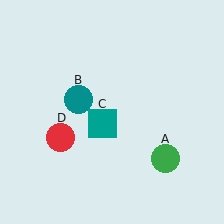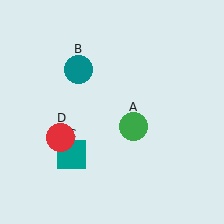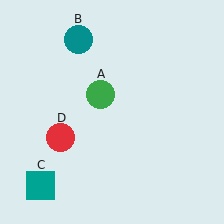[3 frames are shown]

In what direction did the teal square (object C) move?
The teal square (object C) moved down and to the left.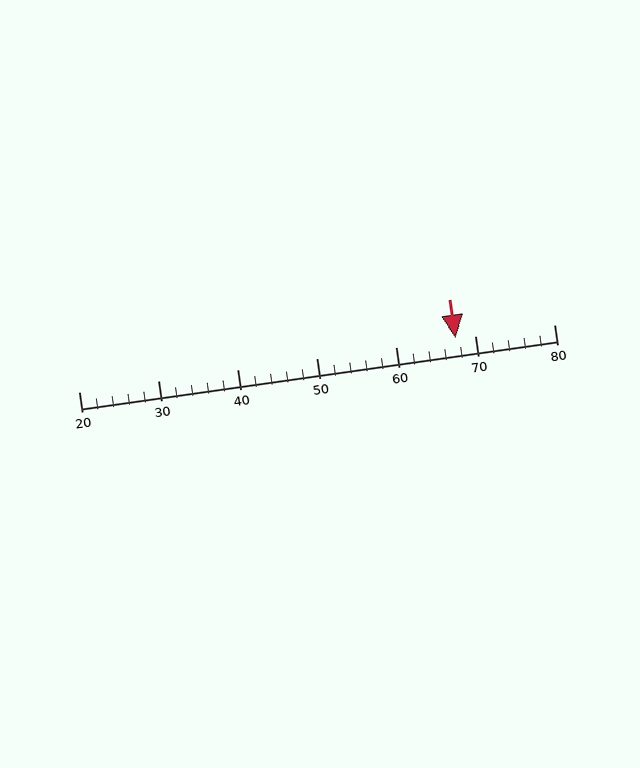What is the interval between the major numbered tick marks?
The major tick marks are spaced 10 units apart.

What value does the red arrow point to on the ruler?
The red arrow points to approximately 68.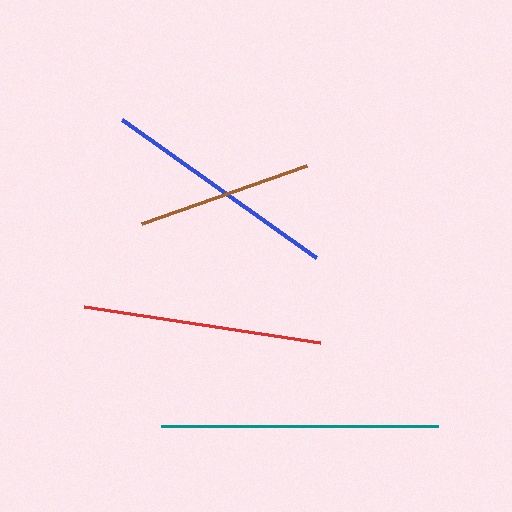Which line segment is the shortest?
The brown line is the shortest at approximately 175 pixels.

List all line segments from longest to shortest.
From longest to shortest: teal, red, blue, brown.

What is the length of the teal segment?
The teal segment is approximately 278 pixels long.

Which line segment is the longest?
The teal line is the longest at approximately 278 pixels.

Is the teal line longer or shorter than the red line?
The teal line is longer than the red line.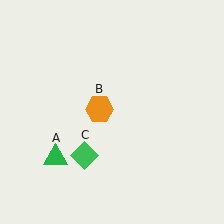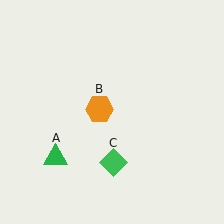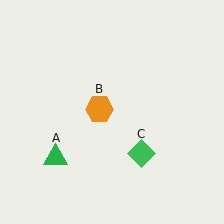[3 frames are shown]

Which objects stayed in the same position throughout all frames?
Green triangle (object A) and orange hexagon (object B) remained stationary.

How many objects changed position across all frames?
1 object changed position: green diamond (object C).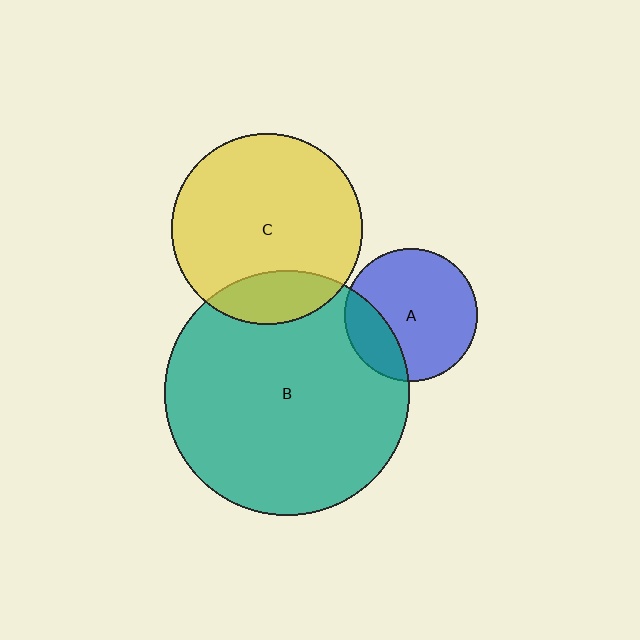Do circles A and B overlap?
Yes.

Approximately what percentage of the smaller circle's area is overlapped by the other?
Approximately 25%.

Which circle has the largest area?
Circle B (teal).